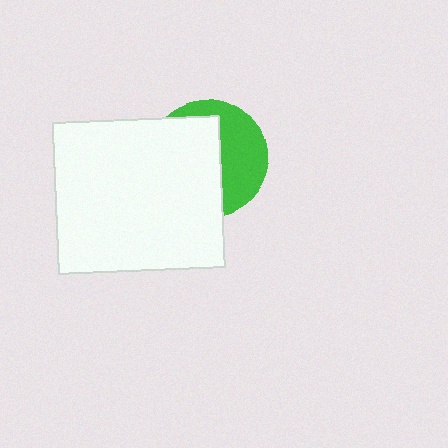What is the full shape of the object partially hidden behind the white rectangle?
The partially hidden object is a green circle.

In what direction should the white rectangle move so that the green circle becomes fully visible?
The white rectangle should move left. That is the shortest direction to clear the overlap and leave the green circle fully visible.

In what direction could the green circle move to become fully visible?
The green circle could move right. That would shift it out from behind the white rectangle entirely.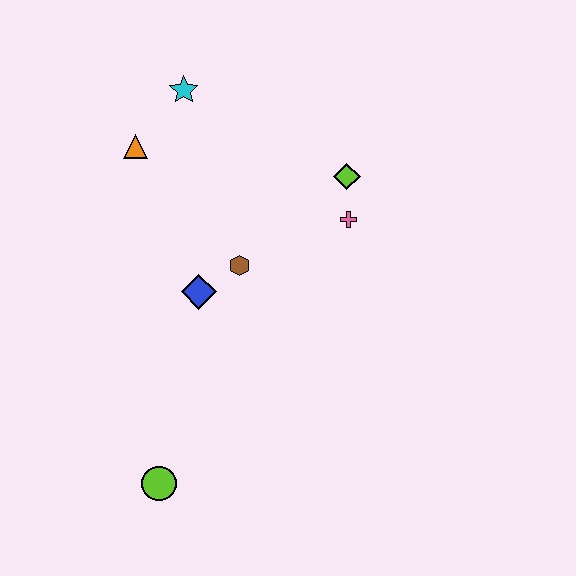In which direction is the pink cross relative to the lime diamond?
The pink cross is below the lime diamond.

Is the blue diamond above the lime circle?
Yes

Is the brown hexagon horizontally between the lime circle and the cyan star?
No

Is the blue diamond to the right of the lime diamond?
No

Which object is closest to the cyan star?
The orange triangle is closest to the cyan star.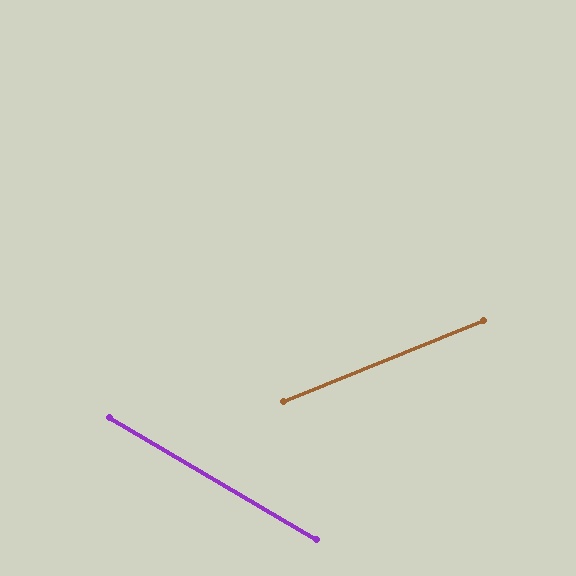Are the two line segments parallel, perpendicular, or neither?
Neither parallel nor perpendicular — they differ by about 52°.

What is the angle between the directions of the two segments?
Approximately 52 degrees.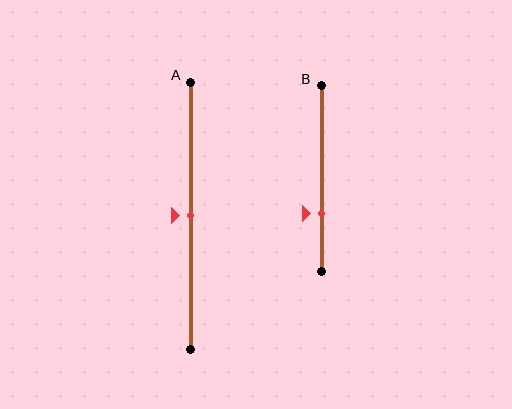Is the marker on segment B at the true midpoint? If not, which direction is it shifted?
No, the marker on segment B is shifted downward by about 19% of the segment length.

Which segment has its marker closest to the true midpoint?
Segment A has its marker closest to the true midpoint.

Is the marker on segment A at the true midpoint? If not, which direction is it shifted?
Yes, the marker on segment A is at the true midpoint.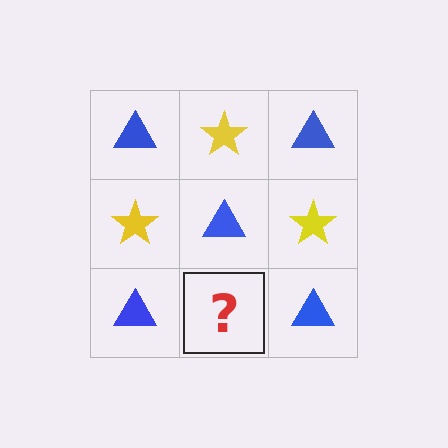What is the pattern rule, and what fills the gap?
The rule is that it alternates blue triangle and yellow star in a checkerboard pattern. The gap should be filled with a yellow star.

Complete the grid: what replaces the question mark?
The question mark should be replaced with a yellow star.